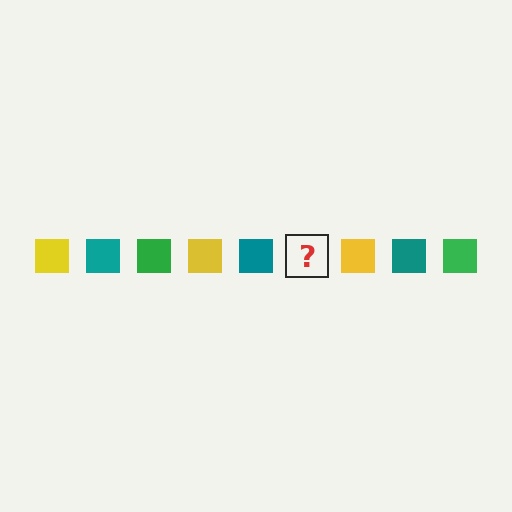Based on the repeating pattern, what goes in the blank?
The blank should be a green square.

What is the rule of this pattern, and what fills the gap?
The rule is that the pattern cycles through yellow, teal, green squares. The gap should be filled with a green square.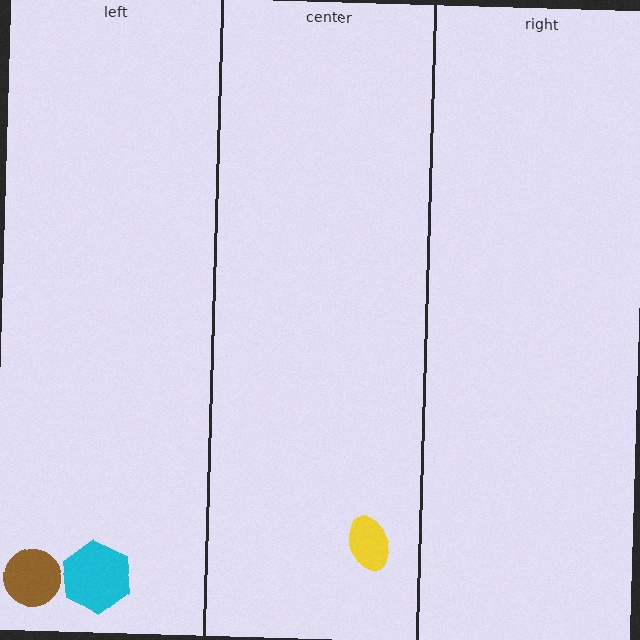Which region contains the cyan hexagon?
The left region.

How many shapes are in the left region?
2.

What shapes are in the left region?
The brown circle, the cyan hexagon.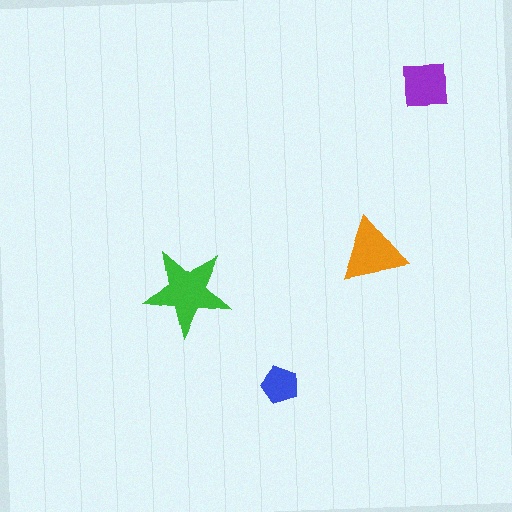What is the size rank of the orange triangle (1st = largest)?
2nd.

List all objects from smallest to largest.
The blue pentagon, the purple square, the orange triangle, the green star.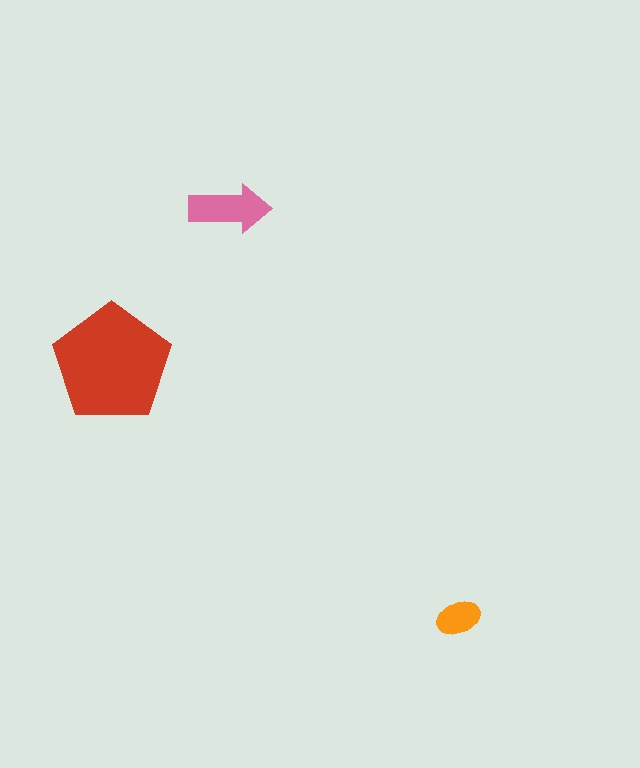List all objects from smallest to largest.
The orange ellipse, the pink arrow, the red pentagon.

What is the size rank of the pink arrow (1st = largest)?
2nd.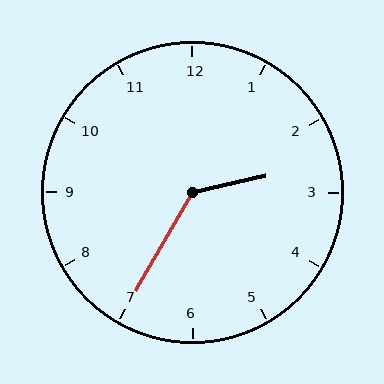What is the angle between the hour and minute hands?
Approximately 132 degrees.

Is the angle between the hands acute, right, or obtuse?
It is obtuse.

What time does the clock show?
2:35.